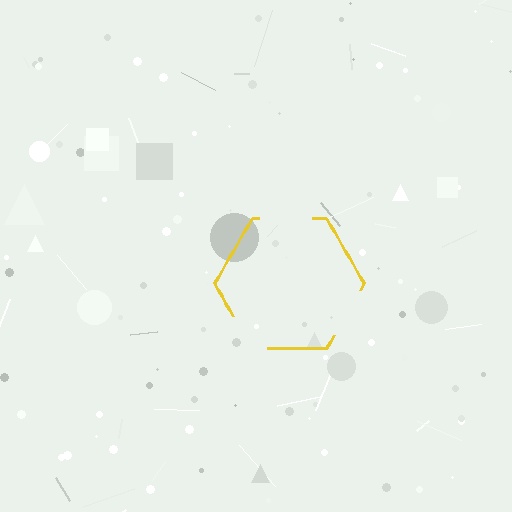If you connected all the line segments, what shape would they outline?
They would outline a hexagon.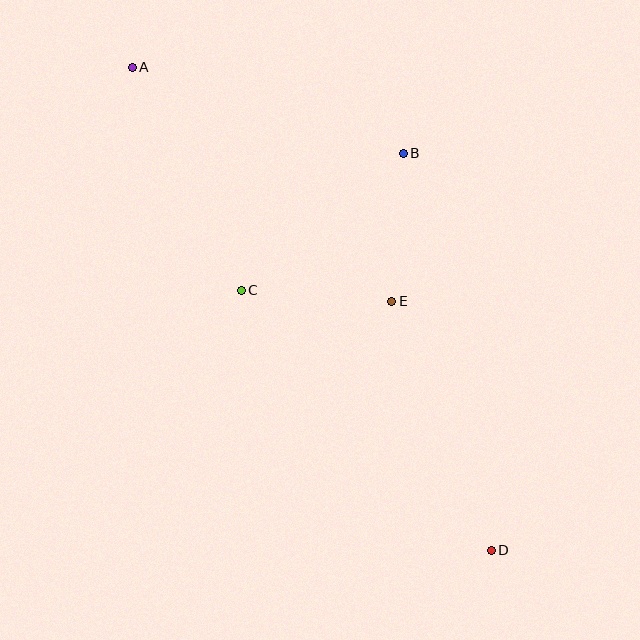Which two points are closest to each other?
Points B and E are closest to each other.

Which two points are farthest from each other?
Points A and D are farthest from each other.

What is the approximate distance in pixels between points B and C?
The distance between B and C is approximately 211 pixels.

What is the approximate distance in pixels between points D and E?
The distance between D and E is approximately 267 pixels.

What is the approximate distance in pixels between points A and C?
The distance between A and C is approximately 247 pixels.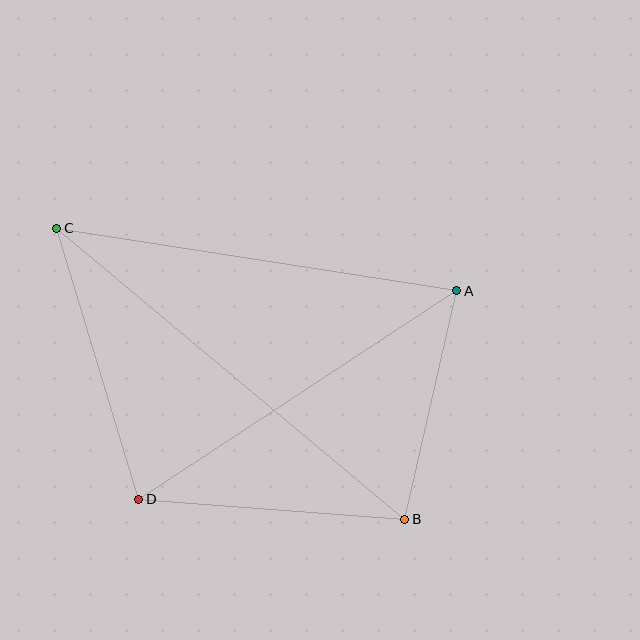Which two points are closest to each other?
Points A and B are closest to each other.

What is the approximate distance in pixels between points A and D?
The distance between A and D is approximately 380 pixels.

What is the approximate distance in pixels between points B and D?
The distance between B and D is approximately 267 pixels.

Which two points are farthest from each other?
Points B and C are farthest from each other.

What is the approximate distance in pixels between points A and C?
The distance between A and C is approximately 405 pixels.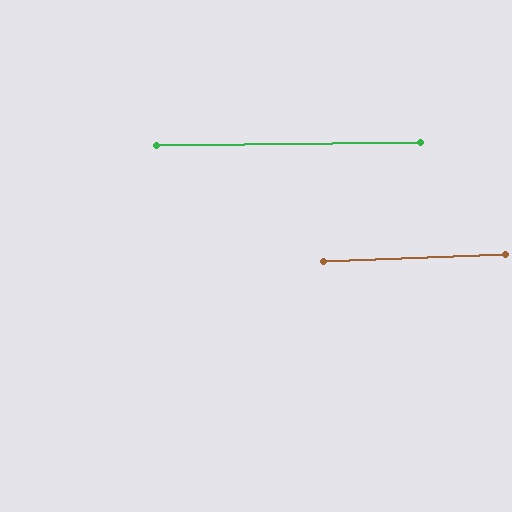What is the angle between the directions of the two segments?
Approximately 2 degrees.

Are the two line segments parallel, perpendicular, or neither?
Parallel — their directions differ by only 1.5°.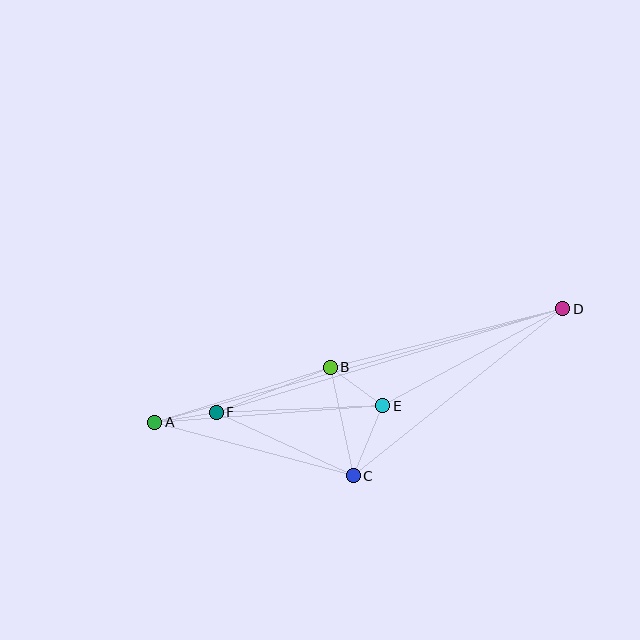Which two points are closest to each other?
Points A and F are closest to each other.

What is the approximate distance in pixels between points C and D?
The distance between C and D is approximately 268 pixels.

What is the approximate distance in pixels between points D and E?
The distance between D and E is approximately 205 pixels.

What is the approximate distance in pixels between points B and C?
The distance between B and C is approximately 111 pixels.